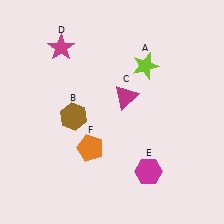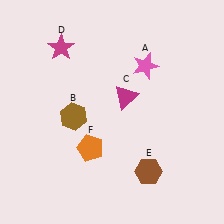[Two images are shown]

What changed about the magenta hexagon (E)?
In Image 1, E is magenta. In Image 2, it changed to brown.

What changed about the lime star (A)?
In Image 1, A is lime. In Image 2, it changed to pink.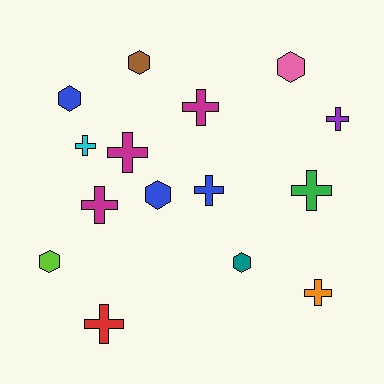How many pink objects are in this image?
There is 1 pink object.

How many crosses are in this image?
There are 9 crosses.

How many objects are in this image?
There are 15 objects.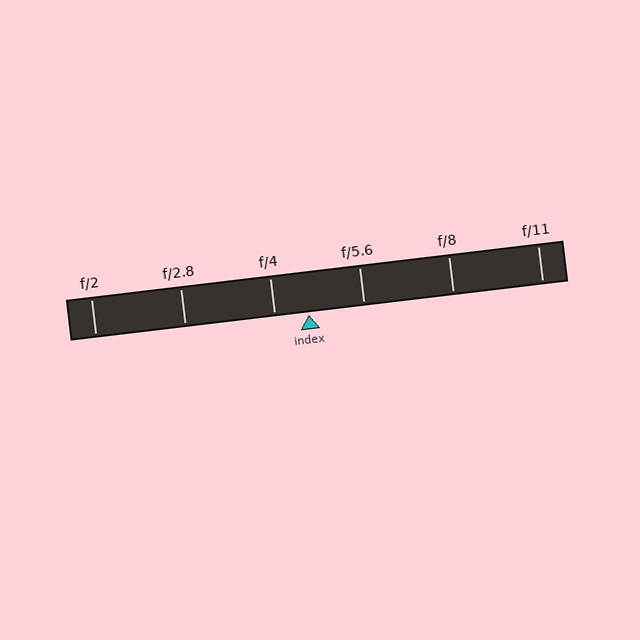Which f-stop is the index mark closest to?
The index mark is closest to f/4.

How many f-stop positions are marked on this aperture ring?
There are 6 f-stop positions marked.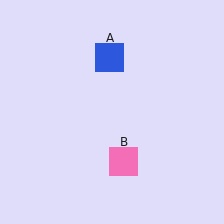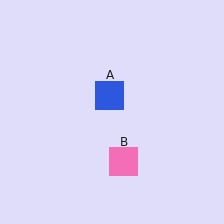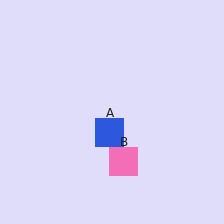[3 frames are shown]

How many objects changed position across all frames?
1 object changed position: blue square (object A).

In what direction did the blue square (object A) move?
The blue square (object A) moved down.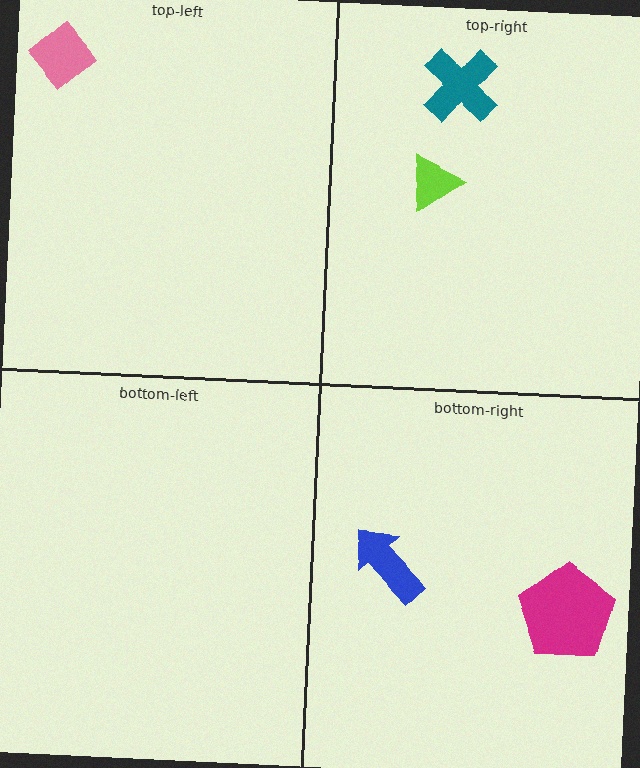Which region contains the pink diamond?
The top-left region.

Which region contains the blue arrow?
The bottom-right region.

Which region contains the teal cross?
The top-right region.